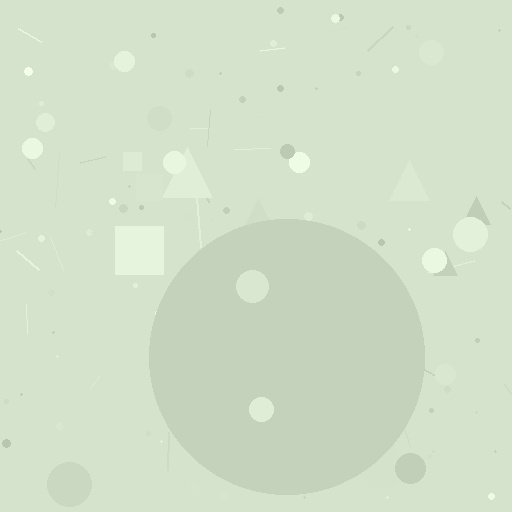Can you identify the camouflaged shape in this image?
The camouflaged shape is a circle.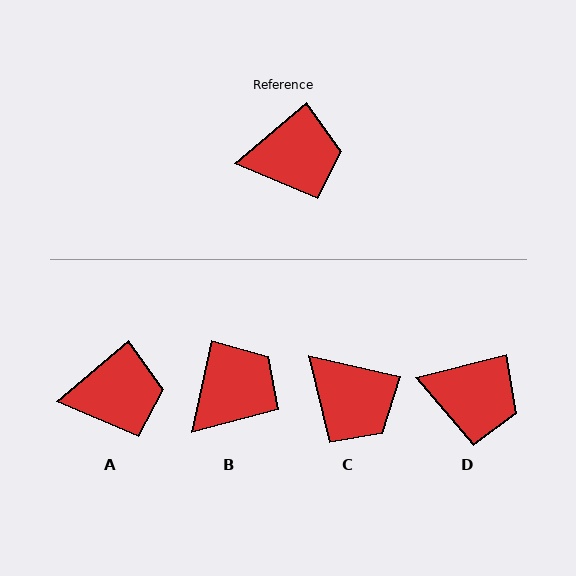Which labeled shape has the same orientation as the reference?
A.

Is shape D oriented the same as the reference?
No, it is off by about 26 degrees.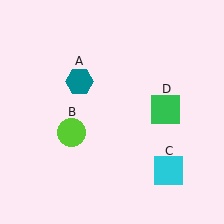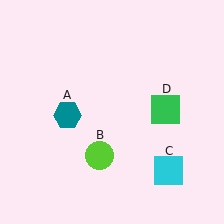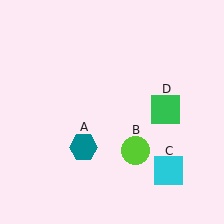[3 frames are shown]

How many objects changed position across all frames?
2 objects changed position: teal hexagon (object A), lime circle (object B).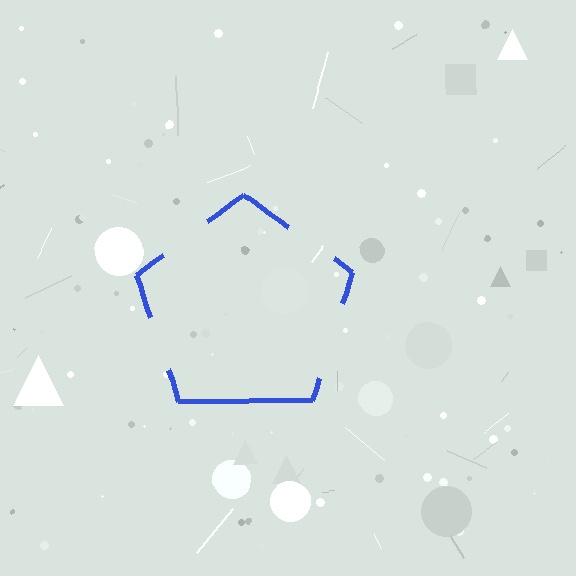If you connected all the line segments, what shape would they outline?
They would outline a pentagon.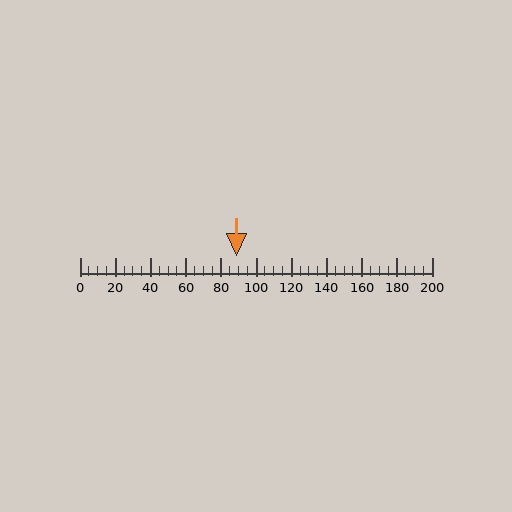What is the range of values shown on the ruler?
The ruler shows values from 0 to 200.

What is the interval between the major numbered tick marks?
The major tick marks are spaced 20 units apart.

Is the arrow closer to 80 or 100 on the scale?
The arrow is closer to 80.